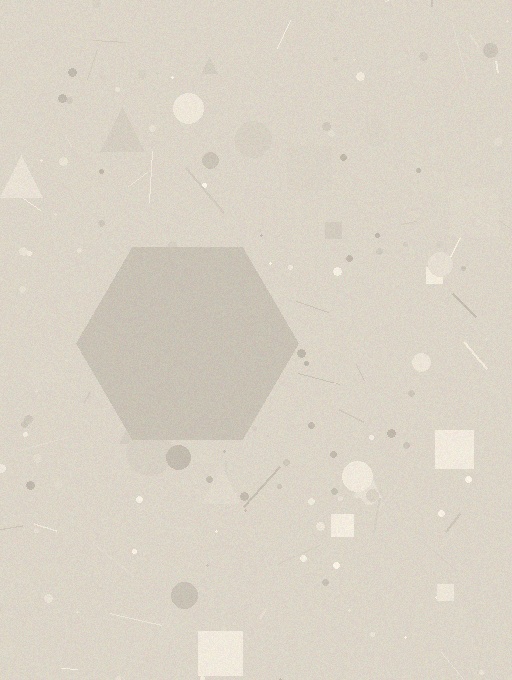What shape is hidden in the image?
A hexagon is hidden in the image.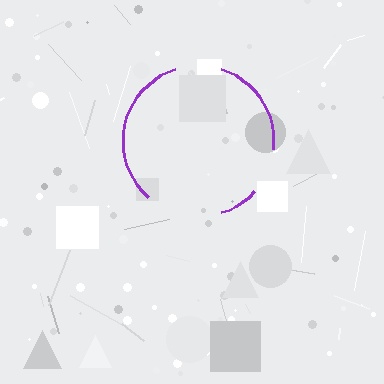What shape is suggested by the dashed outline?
The dashed outline suggests a circle.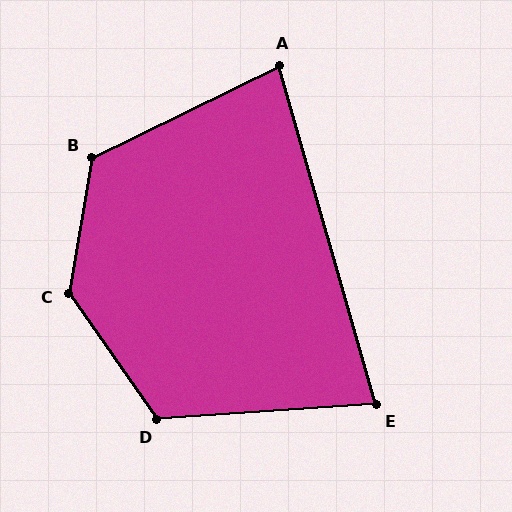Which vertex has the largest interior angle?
C, at approximately 135 degrees.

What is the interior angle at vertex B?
Approximately 126 degrees (obtuse).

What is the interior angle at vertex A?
Approximately 80 degrees (acute).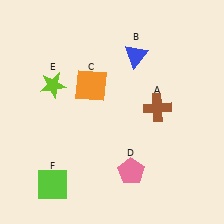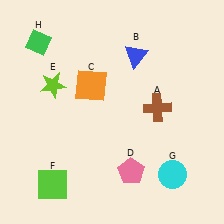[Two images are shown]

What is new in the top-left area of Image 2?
A green diamond (H) was added in the top-left area of Image 2.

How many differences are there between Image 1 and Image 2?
There are 2 differences between the two images.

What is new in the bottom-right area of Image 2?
A cyan circle (G) was added in the bottom-right area of Image 2.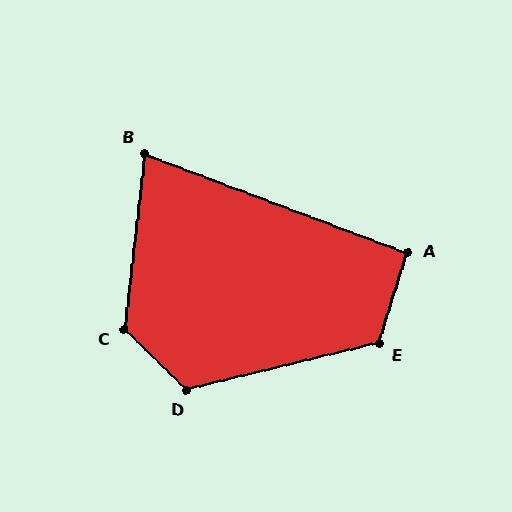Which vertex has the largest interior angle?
C, at approximately 127 degrees.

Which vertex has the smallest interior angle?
B, at approximately 76 degrees.